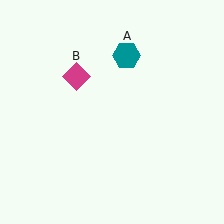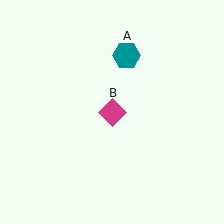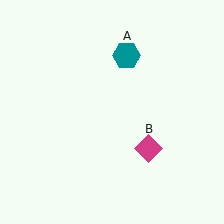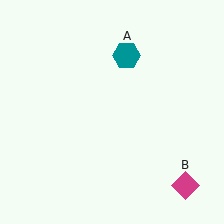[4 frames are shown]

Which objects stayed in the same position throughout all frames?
Teal hexagon (object A) remained stationary.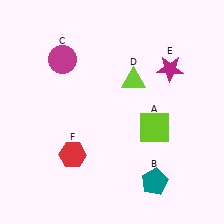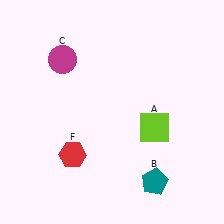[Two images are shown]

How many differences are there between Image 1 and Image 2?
There are 2 differences between the two images.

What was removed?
The magenta star (E), the lime triangle (D) were removed in Image 2.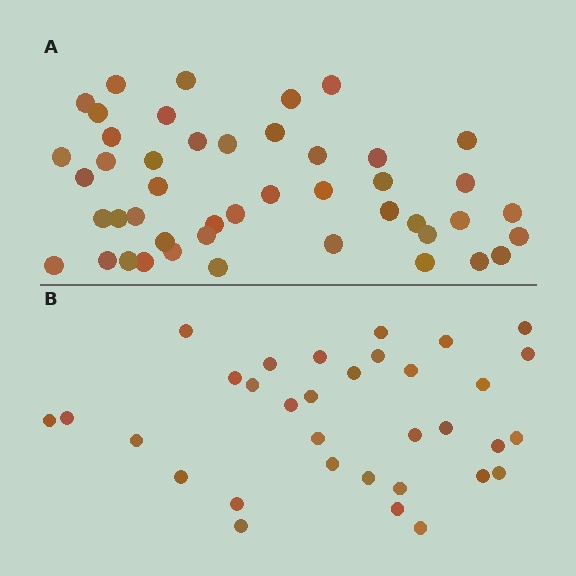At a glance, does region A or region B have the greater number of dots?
Region A (the top region) has more dots.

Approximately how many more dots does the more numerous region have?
Region A has approximately 15 more dots than region B.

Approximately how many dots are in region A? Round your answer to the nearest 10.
About 50 dots. (The exact count is 46, which rounds to 50.)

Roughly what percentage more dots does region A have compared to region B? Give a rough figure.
About 40% more.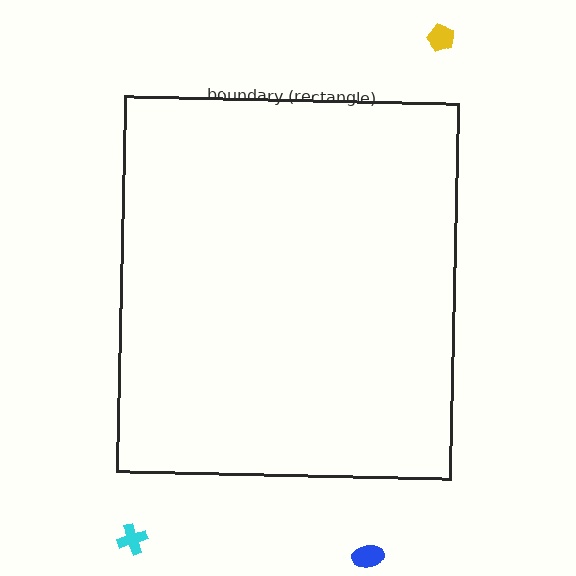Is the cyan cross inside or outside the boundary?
Outside.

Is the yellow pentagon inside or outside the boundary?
Outside.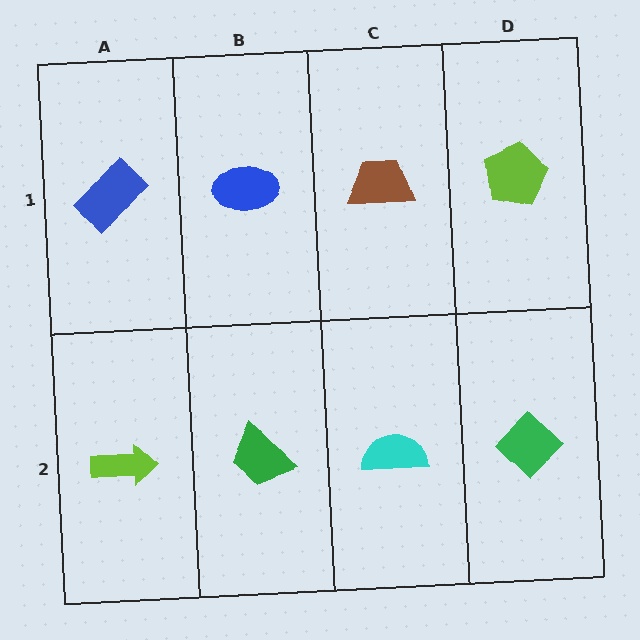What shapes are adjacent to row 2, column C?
A brown trapezoid (row 1, column C), a green trapezoid (row 2, column B), a green diamond (row 2, column D).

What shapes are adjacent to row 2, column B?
A blue ellipse (row 1, column B), a lime arrow (row 2, column A), a cyan semicircle (row 2, column C).